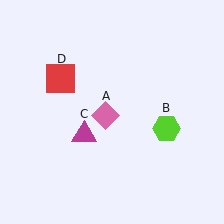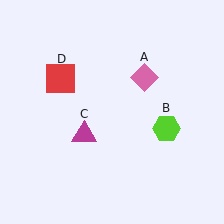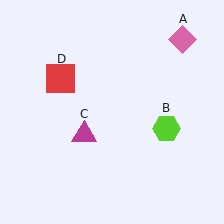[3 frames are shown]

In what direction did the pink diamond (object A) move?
The pink diamond (object A) moved up and to the right.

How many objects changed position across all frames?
1 object changed position: pink diamond (object A).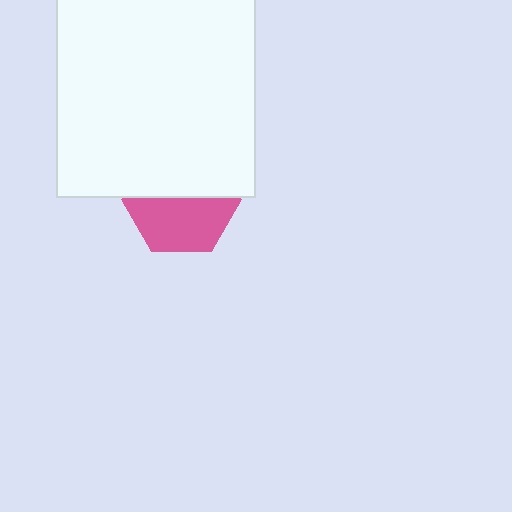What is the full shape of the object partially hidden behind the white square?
The partially hidden object is a pink hexagon.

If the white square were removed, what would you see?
You would see the complete pink hexagon.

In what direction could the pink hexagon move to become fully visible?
The pink hexagon could move down. That would shift it out from behind the white square entirely.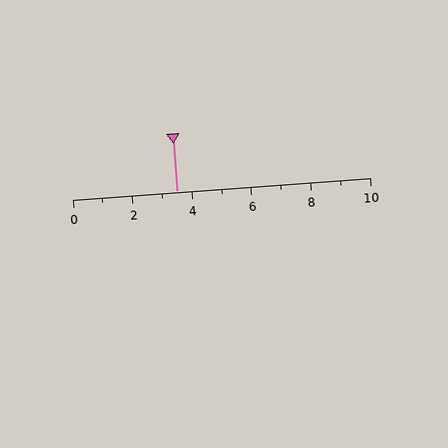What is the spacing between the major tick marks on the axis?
The major ticks are spaced 2 apart.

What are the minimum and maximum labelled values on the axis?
The axis runs from 0 to 10.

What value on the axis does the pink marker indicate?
The marker indicates approximately 3.5.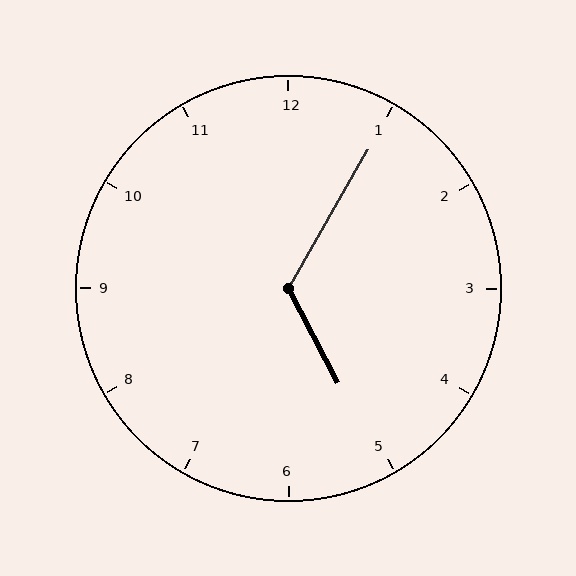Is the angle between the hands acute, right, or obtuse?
It is obtuse.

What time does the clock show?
5:05.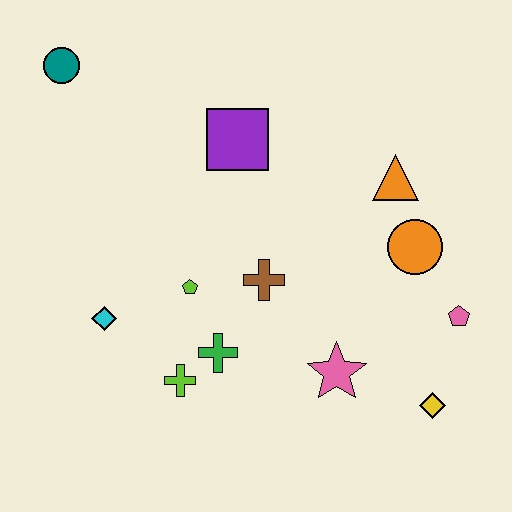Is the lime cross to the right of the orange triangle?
No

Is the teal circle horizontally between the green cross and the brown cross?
No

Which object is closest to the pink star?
The yellow diamond is closest to the pink star.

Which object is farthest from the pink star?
The teal circle is farthest from the pink star.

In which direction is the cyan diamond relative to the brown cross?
The cyan diamond is to the left of the brown cross.